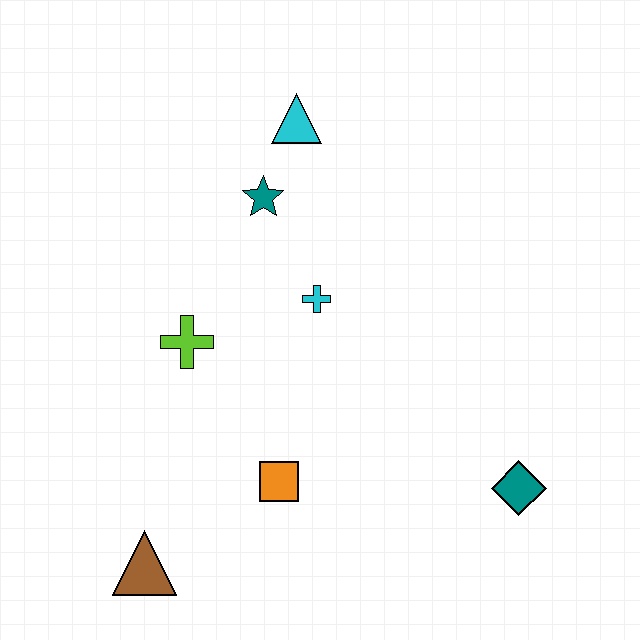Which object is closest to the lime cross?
The cyan cross is closest to the lime cross.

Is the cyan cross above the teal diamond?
Yes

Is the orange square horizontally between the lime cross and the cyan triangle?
Yes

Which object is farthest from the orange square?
The cyan triangle is farthest from the orange square.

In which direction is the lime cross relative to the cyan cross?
The lime cross is to the left of the cyan cross.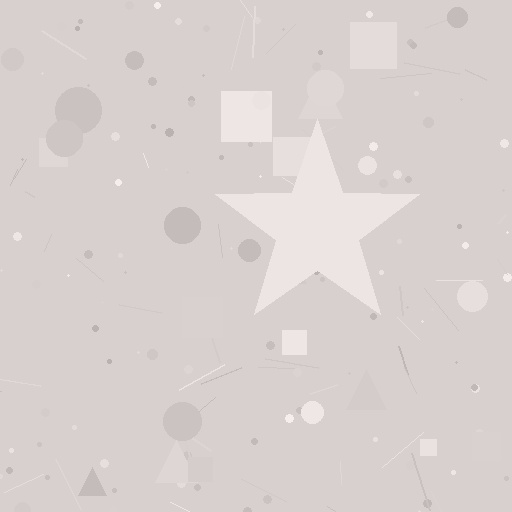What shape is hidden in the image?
A star is hidden in the image.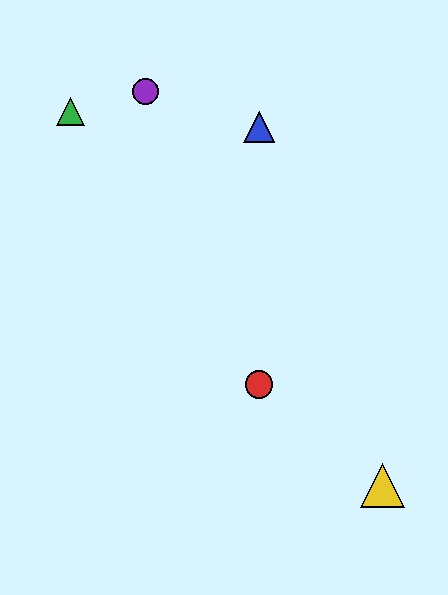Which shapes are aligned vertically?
The red circle, the blue triangle are aligned vertically.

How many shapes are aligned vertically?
2 shapes (the red circle, the blue triangle) are aligned vertically.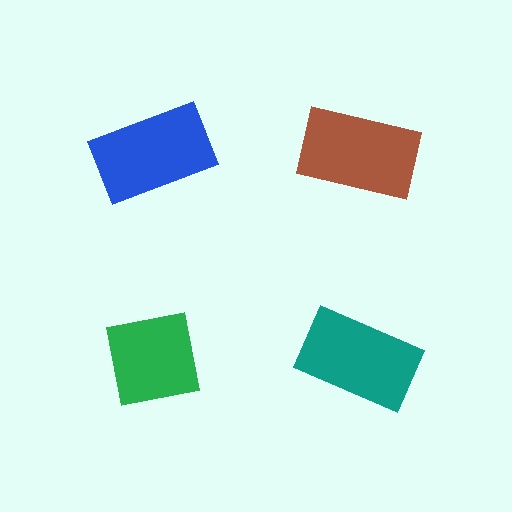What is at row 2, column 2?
A teal rectangle.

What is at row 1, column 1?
A blue rectangle.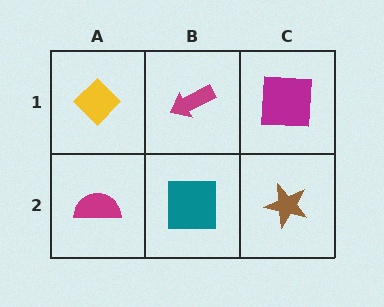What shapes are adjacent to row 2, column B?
A magenta arrow (row 1, column B), a magenta semicircle (row 2, column A), a brown star (row 2, column C).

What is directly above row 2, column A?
A yellow diamond.